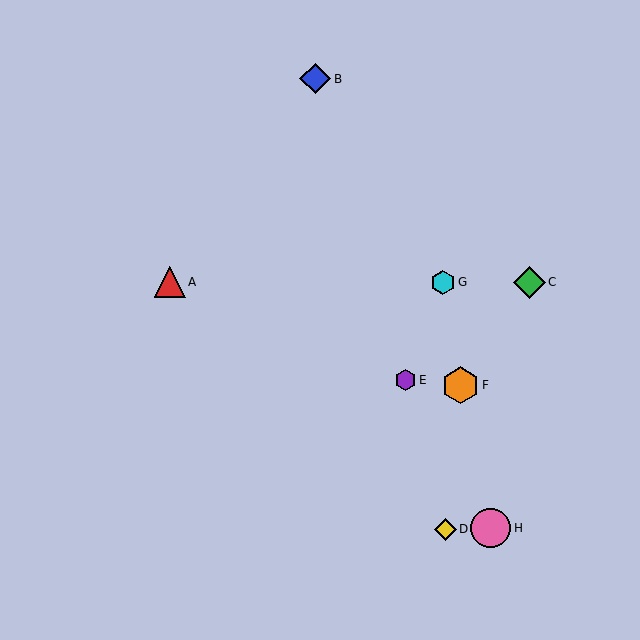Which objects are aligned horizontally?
Objects A, C, G are aligned horizontally.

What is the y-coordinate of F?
Object F is at y≈385.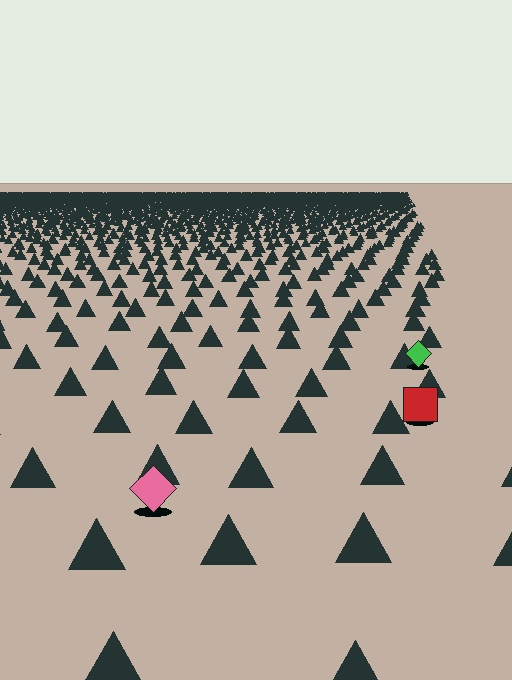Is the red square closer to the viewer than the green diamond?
Yes. The red square is closer — you can tell from the texture gradient: the ground texture is coarser near it.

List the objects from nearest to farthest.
From nearest to farthest: the pink diamond, the red square, the green diamond.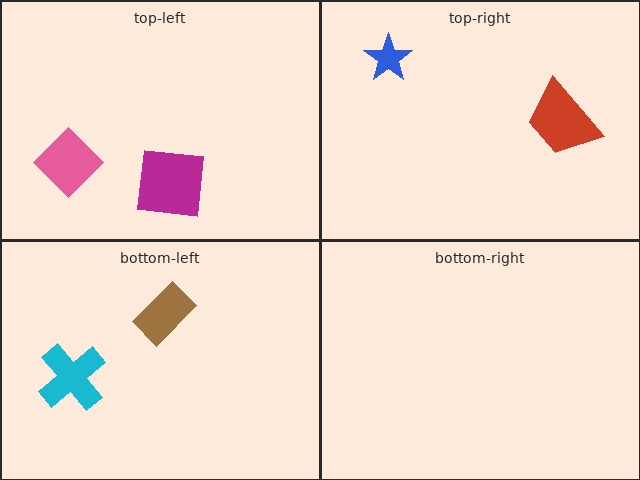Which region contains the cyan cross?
The bottom-left region.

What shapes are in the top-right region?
The blue star, the red trapezoid.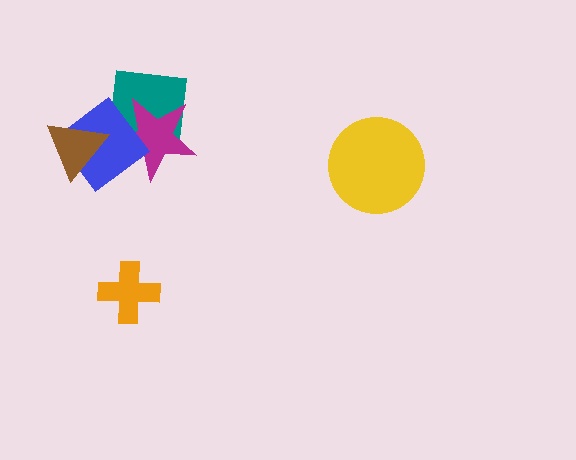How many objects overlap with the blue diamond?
3 objects overlap with the blue diamond.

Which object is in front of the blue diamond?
The brown triangle is in front of the blue diamond.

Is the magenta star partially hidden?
Yes, it is partially covered by another shape.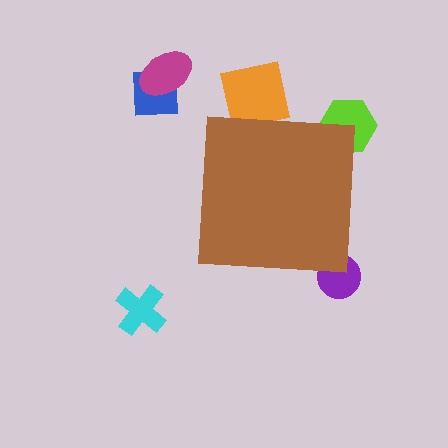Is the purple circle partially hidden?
Yes, the purple circle is partially hidden behind the brown square.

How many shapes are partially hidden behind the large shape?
3 shapes are partially hidden.